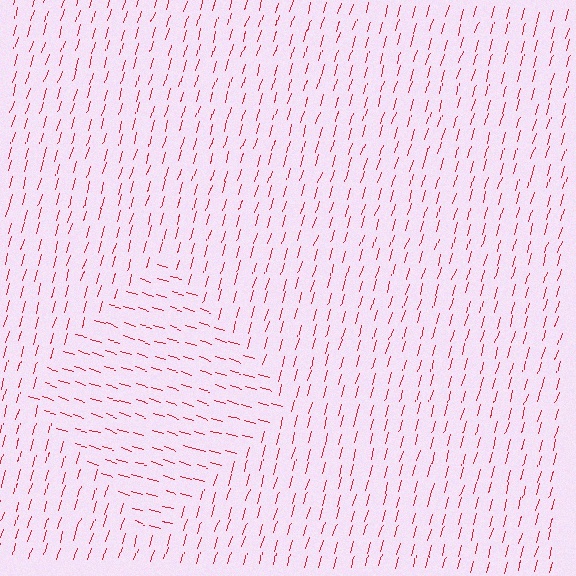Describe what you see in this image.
The image is filled with small red line segments. A diamond region in the image has lines oriented differently from the surrounding lines, creating a visible texture boundary.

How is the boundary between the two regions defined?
The boundary is defined purely by a change in line orientation (approximately 89 degrees difference). All lines are the same color and thickness.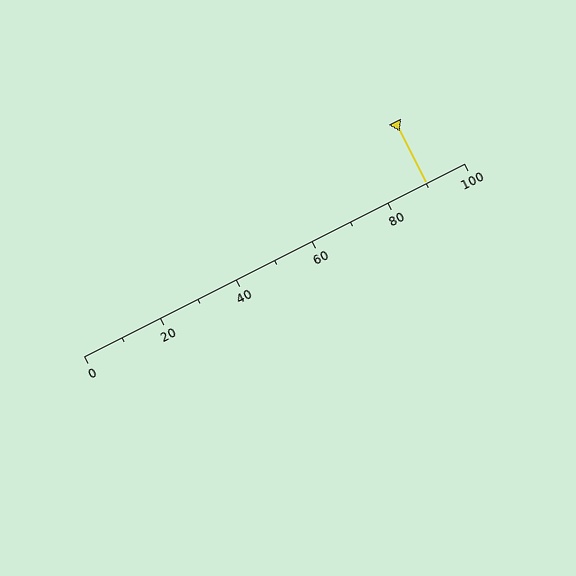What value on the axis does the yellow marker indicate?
The marker indicates approximately 90.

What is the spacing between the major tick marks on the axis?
The major ticks are spaced 20 apart.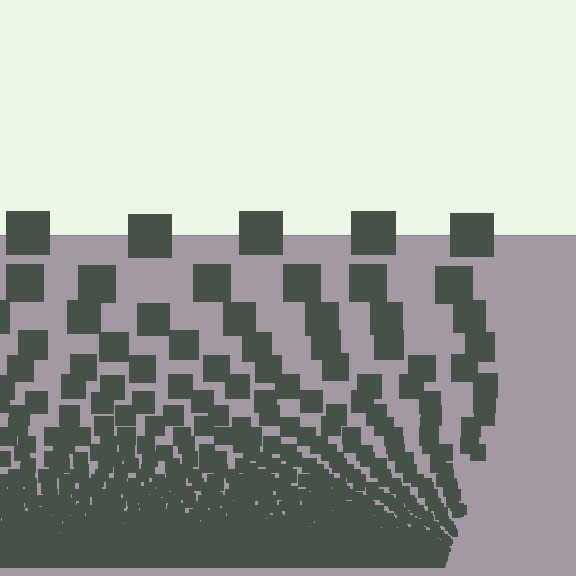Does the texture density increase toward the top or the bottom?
Density increases toward the bottom.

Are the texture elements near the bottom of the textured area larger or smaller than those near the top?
Smaller. The gradient is inverted — elements near the bottom are smaller and denser.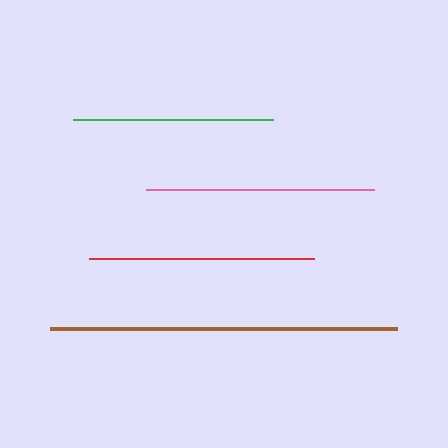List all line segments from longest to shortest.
From longest to shortest: brown, pink, red, green.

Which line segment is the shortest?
The green line is the shortest at approximately 200 pixels.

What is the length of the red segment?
The red segment is approximately 224 pixels long.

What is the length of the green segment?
The green segment is approximately 200 pixels long.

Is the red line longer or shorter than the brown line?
The brown line is longer than the red line.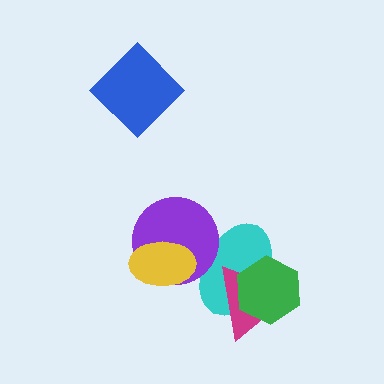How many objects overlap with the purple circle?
2 objects overlap with the purple circle.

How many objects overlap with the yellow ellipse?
2 objects overlap with the yellow ellipse.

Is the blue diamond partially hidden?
No, no other shape covers it.